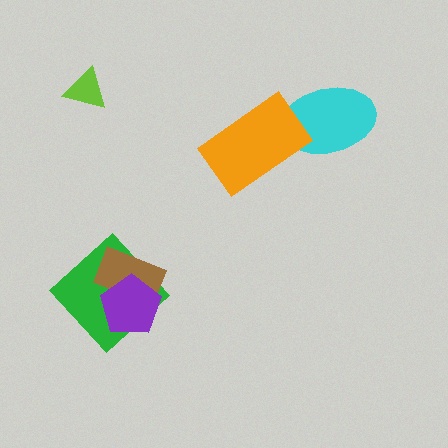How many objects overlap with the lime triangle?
0 objects overlap with the lime triangle.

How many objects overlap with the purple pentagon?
2 objects overlap with the purple pentagon.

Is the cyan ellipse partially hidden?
Yes, it is partially covered by another shape.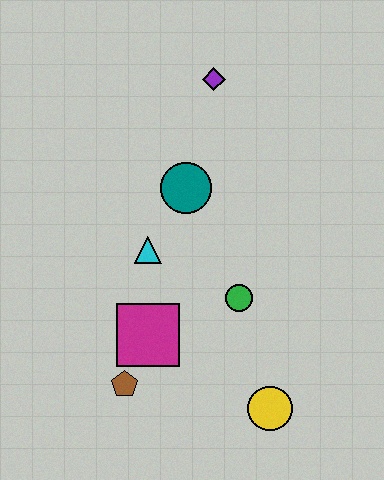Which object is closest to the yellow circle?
The green circle is closest to the yellow circle.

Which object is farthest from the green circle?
The purple diamond is farthest from the green circle.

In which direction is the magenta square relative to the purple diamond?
The magenta square is below the purple diamond.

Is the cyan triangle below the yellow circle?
No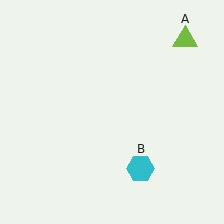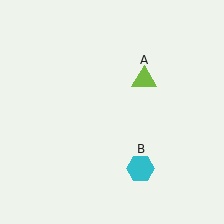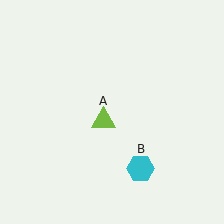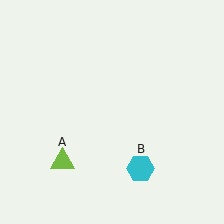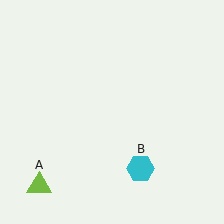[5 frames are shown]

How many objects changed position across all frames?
1 object changed position: lime triangle (object A).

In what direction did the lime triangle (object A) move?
The lime triangle (object A) moved down and to the left.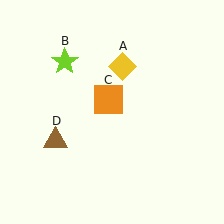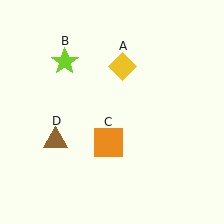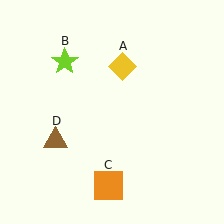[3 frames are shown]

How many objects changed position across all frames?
1 object changed position: orange square (object C).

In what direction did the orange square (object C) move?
The orange square (object C) moved down.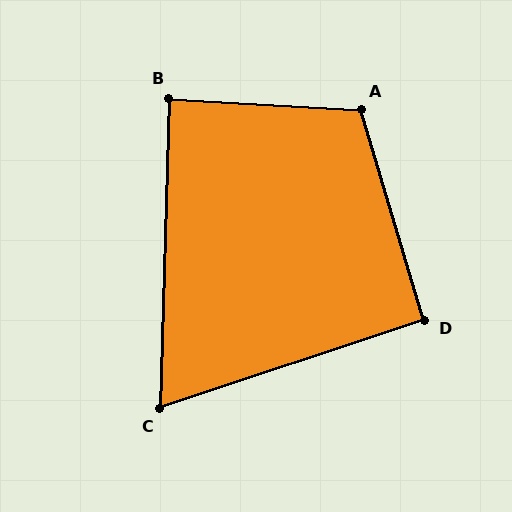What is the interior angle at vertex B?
Approximately 88 degrees (approximately right).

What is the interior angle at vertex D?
Approximately 92 degrees (approximately right).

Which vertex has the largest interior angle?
A, at approximately 110 degrees.